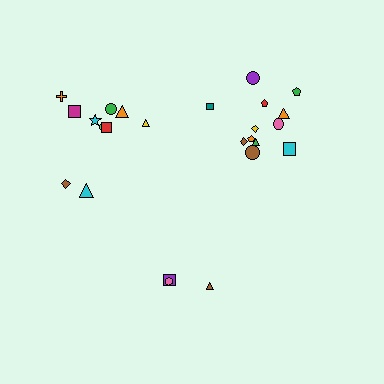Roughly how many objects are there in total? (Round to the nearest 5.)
Roughly 25 objects in total.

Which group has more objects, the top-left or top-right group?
The top-right group.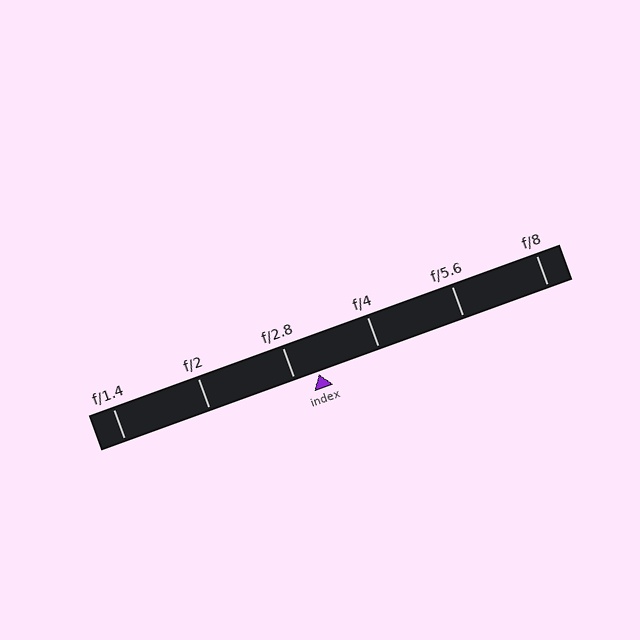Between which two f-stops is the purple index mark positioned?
The index mark is between f/2.8 and f/4.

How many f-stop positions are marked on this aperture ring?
There are 6 f-stop positions marked.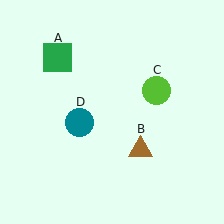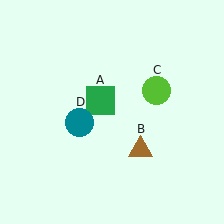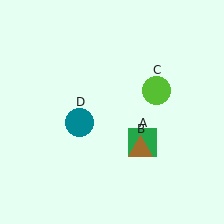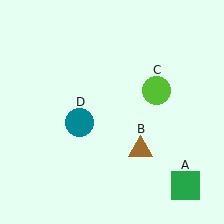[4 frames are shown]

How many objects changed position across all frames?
1 object changed position: green square (object A).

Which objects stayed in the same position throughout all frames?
Brown triangle (object B) and lime circle (object C) and teal circle (object D) remained stationary.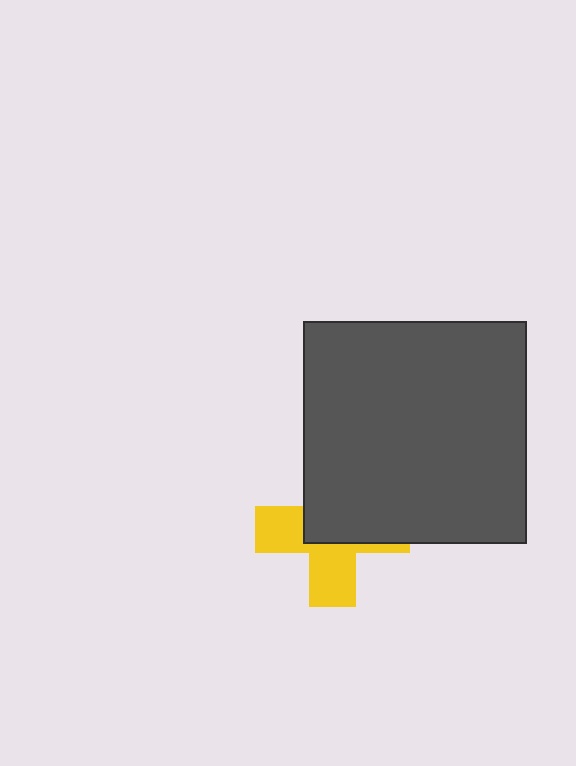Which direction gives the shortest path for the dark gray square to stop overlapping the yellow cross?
Moving up gives the shortest separation.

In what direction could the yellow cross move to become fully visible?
The yellow cross could move down. That would shift it out from behind the dark gray square entirely.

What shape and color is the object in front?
The object in front is a dark gray square.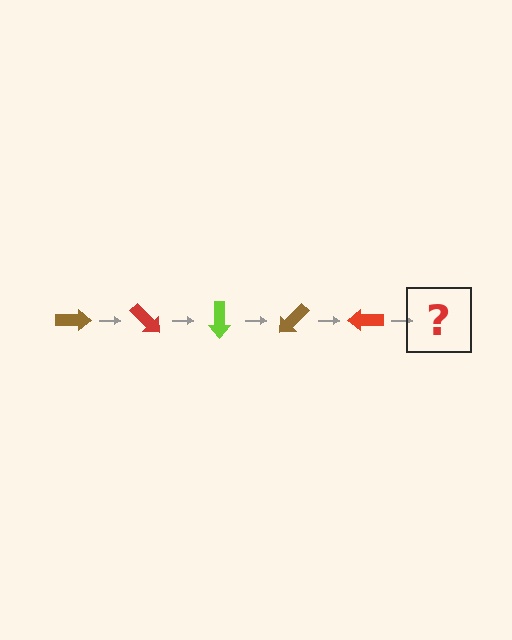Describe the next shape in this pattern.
It should be a lime arrow, rotated 225 degrees from the start.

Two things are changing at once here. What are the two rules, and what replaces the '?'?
The two rules are that it rotates 45 degrees each step and the color cycles through brown, red, and lime. The '?' should be a lime arrow, rotated 225 degrees from the start.